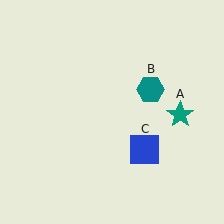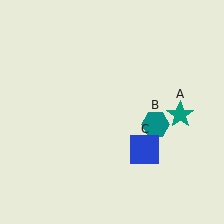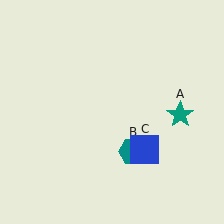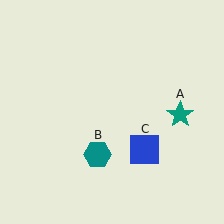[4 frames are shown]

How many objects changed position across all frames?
1 object changed position: teal hexagon (object B).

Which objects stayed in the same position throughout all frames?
Teal star (object A) and blue square (object C) remained stationary.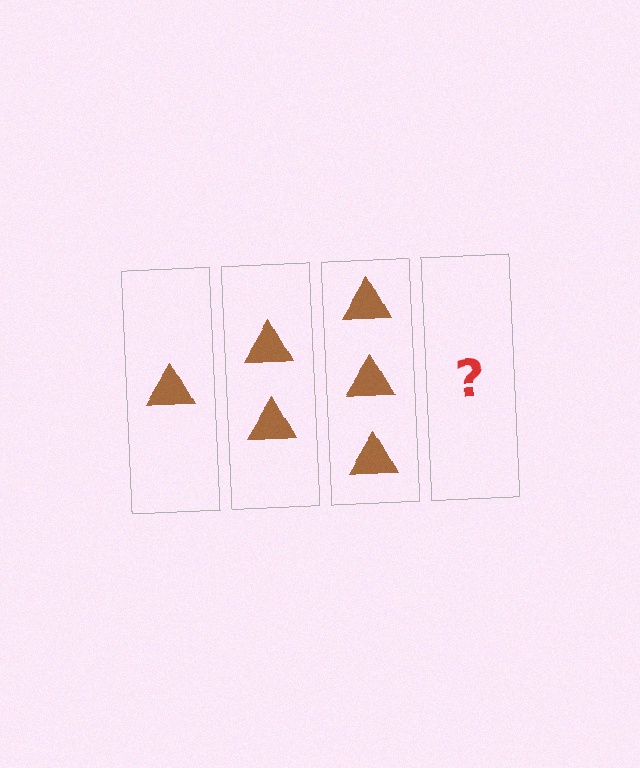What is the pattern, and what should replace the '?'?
The pattern is that each step adds one more triangle. The '?' should be 4 triangles.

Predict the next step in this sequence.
The next step is 4 triangles.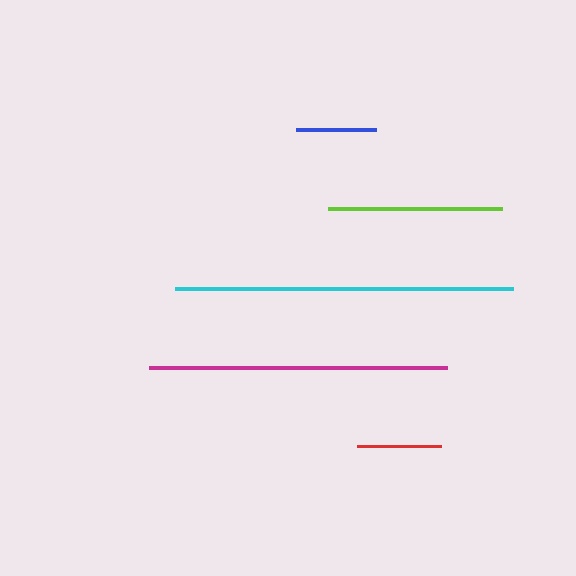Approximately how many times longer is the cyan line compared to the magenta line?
The cyan line is approximately 1.1 times the length of the magenta line.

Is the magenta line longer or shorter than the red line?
The magenta line is longer than the red line.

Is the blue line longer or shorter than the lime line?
The lime line is longer than the blue line.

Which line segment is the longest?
The cyan line is the longest at approximately 338 pixels.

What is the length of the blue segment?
The blue segment is approximately 81 pixels long.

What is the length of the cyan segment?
The cyan segment is approximately 338 pixels long.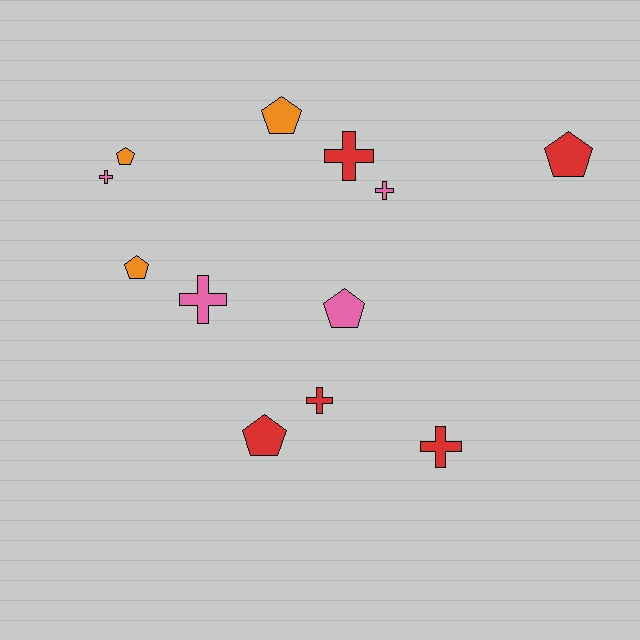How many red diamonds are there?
There are no red diamonds.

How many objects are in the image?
There are 12 objects.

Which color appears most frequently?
Red, with 5 objects.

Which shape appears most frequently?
Cross, with 6 objects.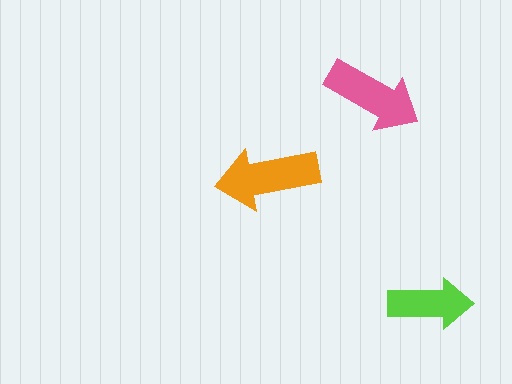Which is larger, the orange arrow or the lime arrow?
The orange one.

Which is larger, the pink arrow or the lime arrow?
The pink one.